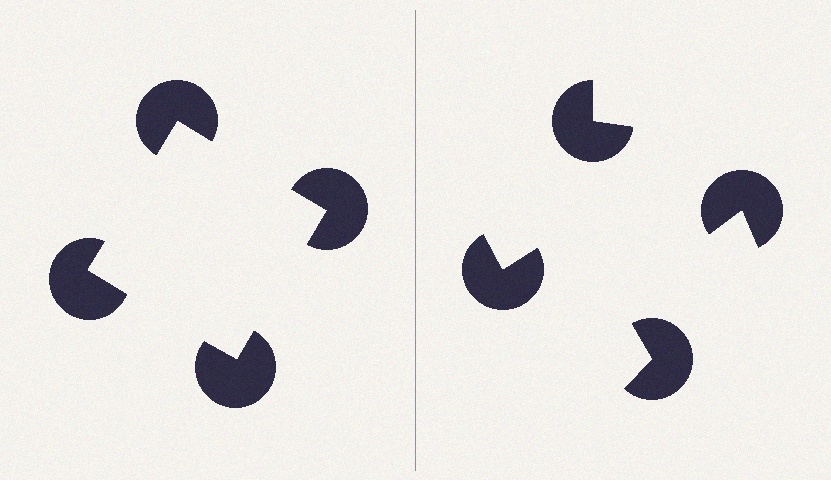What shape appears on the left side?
An illusory square.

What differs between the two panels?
The pac-man discs are positioned identically on both sides; only the wedge orientations differ. On the left they align to a square; on the right they are misaligned.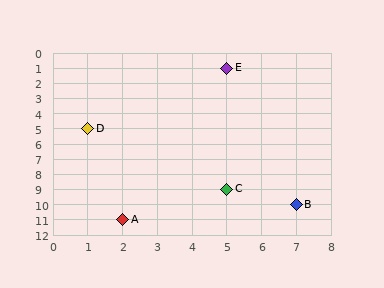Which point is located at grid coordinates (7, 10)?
Point B is at (7, 10).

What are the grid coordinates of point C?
Point C is at grid coordinates (5, 9).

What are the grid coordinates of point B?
Point B is at grid coordinates (7, 10).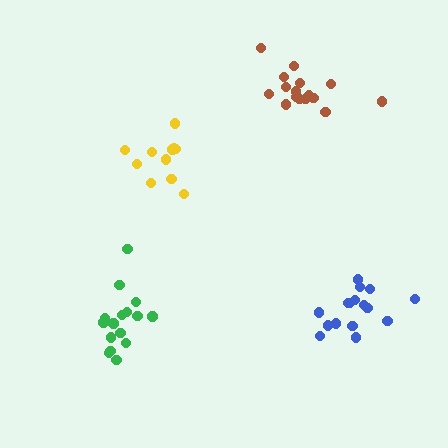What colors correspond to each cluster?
The clusters are colored: brown, yellow, blue, green.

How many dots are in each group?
Group 1: 16 dots, Group 2: 11 dots, Group 3: 16 dots, Group 4: 16 dots (59 total).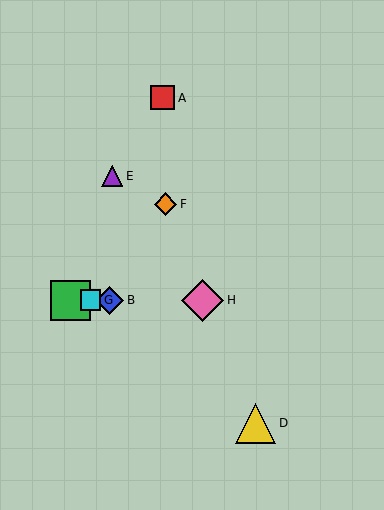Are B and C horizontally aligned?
Yes, both are at y≈300.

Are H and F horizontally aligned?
No, H is at y≈300 and F is at y≈204.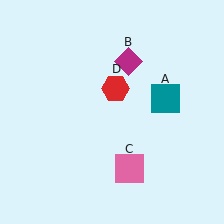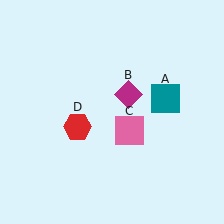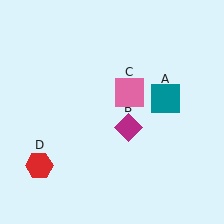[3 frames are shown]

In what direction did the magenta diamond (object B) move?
The magenta diamond (object B) moved down.